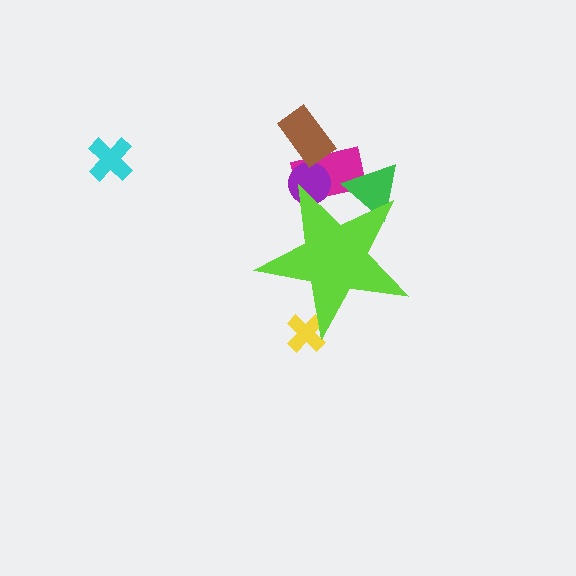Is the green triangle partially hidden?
Yes, the green triangle is partially hidden behind the lime star.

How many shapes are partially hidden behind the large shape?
4 shapes are partially hidden.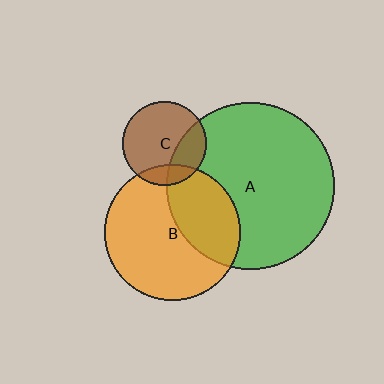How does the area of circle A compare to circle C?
Approximately 4.0 times.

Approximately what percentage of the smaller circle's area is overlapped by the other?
Approximately 35%.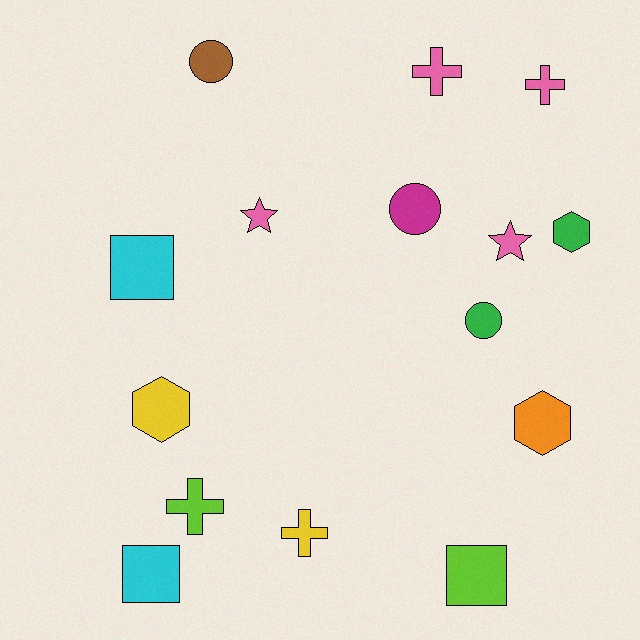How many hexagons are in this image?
There are 3 hexagons.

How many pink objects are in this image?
There are 4 pink objects.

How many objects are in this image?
There are 15 objects.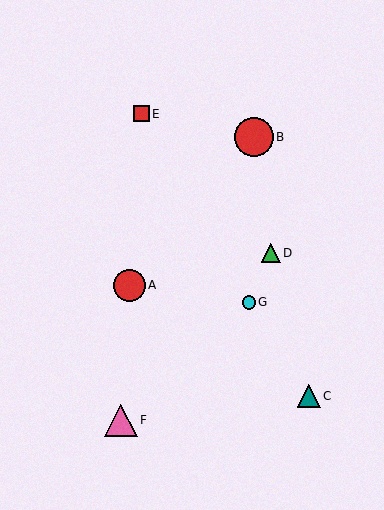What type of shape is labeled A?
Shape A is a red circle.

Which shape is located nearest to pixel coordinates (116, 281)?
The red circle (labeled A) at (129, 285) is nearest to that location.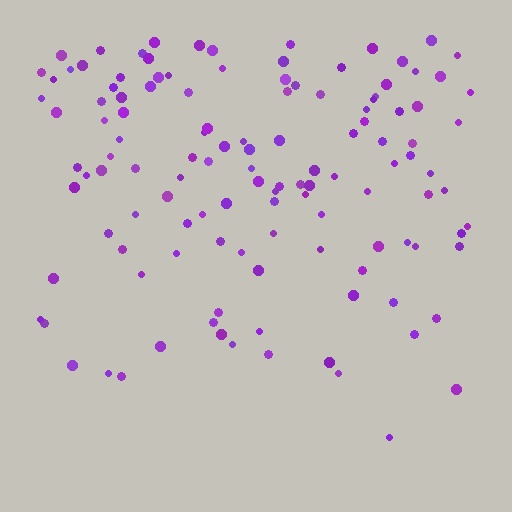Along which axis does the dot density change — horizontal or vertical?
Vertical.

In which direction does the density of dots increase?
From bottom to top, with the top side densest.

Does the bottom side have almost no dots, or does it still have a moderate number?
Still a moderate number, just noticeably fewer than the top.